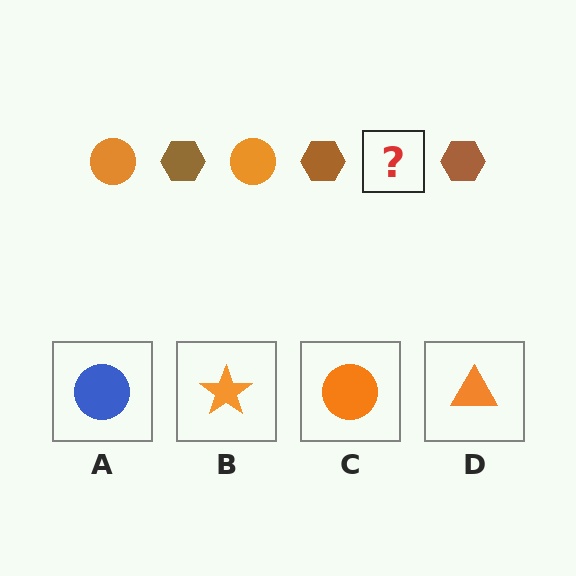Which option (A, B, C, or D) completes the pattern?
C.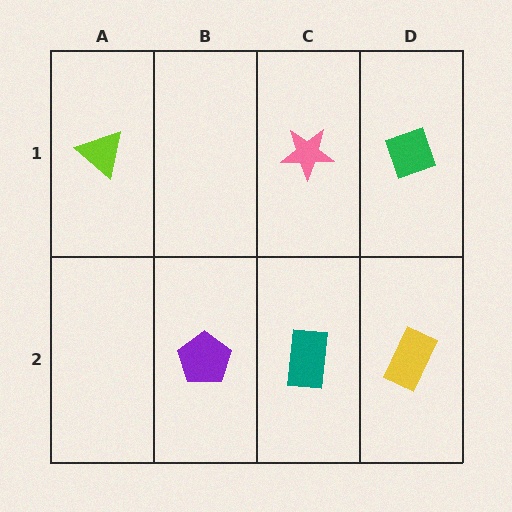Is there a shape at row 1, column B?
No, that cell is empty.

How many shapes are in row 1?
3 shapes.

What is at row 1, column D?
A green diamond.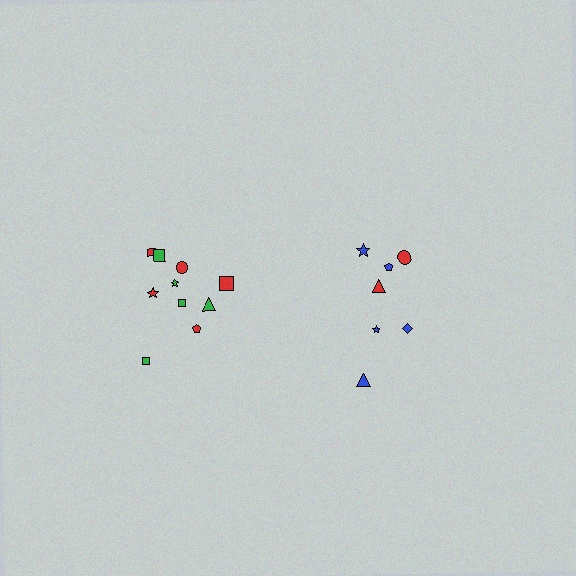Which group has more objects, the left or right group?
The left group.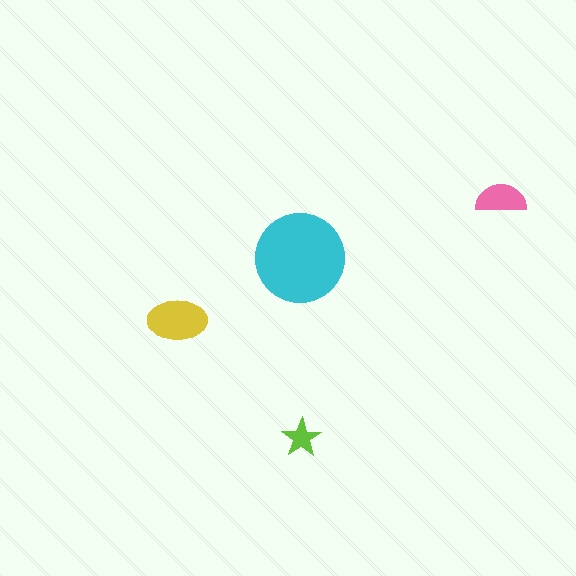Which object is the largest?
The cyan circle.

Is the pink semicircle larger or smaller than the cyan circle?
Smaller.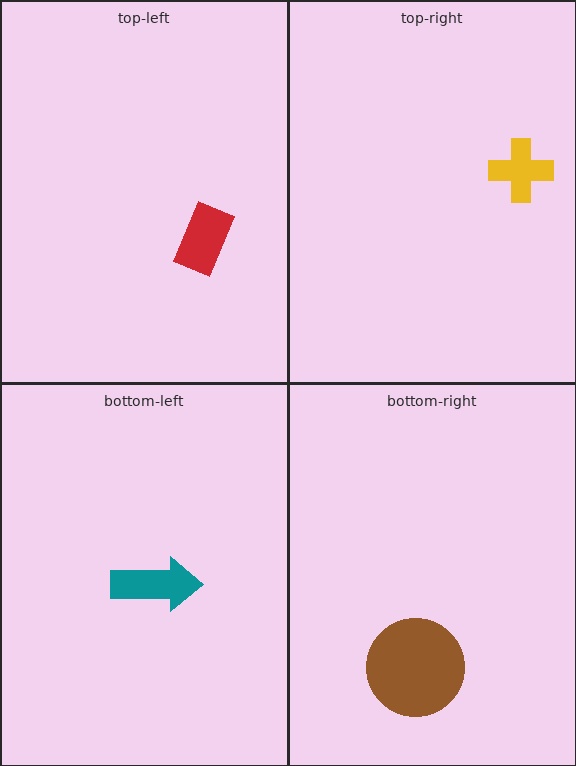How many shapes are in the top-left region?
1.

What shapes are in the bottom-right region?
The brown circle.